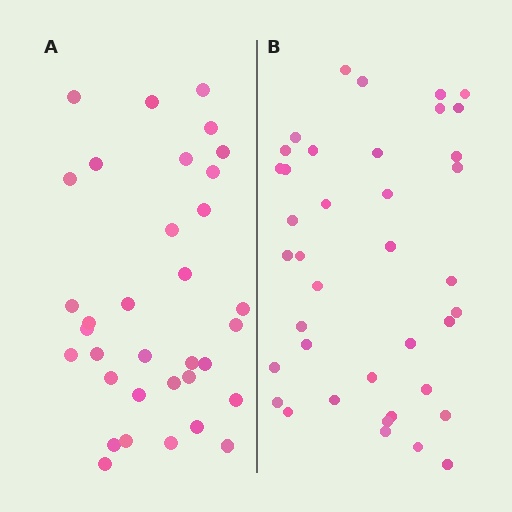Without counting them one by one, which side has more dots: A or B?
Region B (the right region) has more dots.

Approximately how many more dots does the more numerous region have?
Region B has about 5 more dots than region A.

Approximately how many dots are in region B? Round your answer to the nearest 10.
About 40 dots. (The exact count is 39, which rounds to 40.)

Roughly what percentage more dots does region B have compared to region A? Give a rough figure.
About 15% more.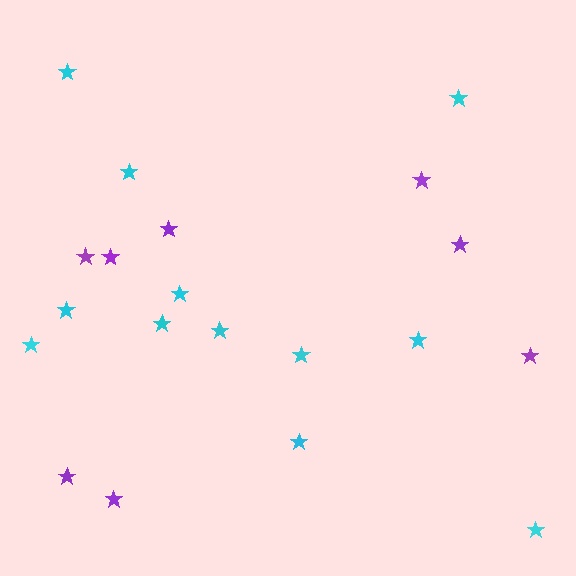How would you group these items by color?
There are 2 groups: one group of purple stars (8) and one group of cyan stars (12).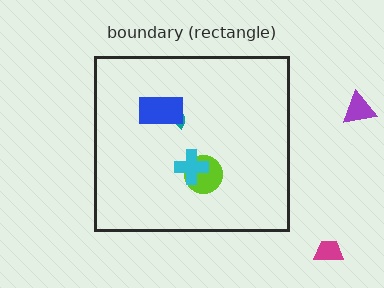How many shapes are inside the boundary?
4 inside, 2 outside.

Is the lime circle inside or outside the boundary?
Inside.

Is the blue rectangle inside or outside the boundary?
Inside.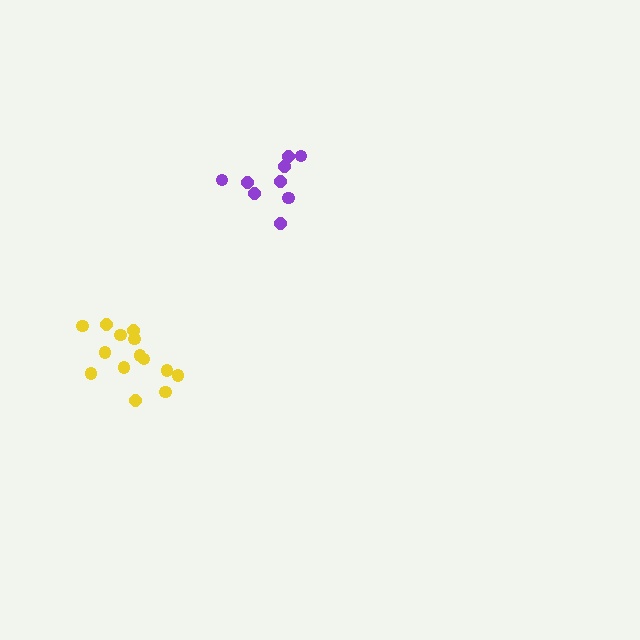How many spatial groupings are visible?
There are 2 spatial groupings.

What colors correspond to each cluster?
The clusters are colored: purple, yellow.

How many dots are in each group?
Group 1: 9 dots, Group 2: 14 dots (23 total).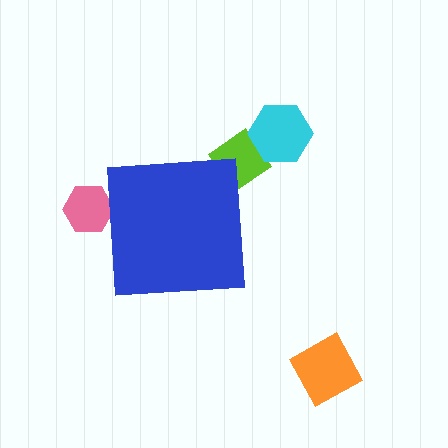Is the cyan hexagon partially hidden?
No, the cyan hexagon is fully visible.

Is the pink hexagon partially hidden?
Yes, the pink hexagon is partially hidden behind the blue square.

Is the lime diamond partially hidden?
Yes, the lime diamond is partially hidden behind the blue square.